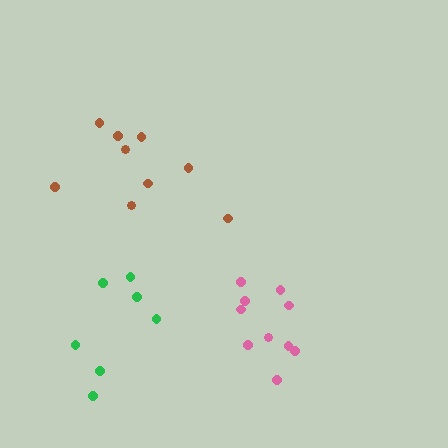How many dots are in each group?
Group 1: 9 dots, Group 2: 10 dots, Group 3: 7 dots (26 total).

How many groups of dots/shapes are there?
There are 3 groups.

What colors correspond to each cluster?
The clusters are colored: brown, pink, green.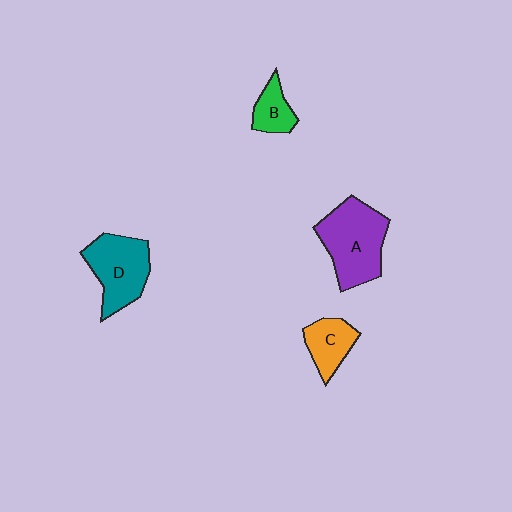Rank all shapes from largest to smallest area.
From largest to smallest: A (purple), D (teal), C (orange), B (green).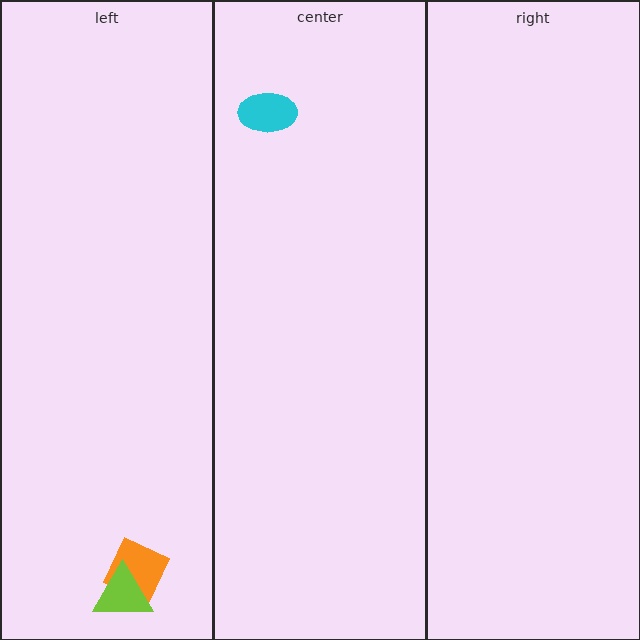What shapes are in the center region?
The cyan ellipse.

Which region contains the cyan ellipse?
The center region.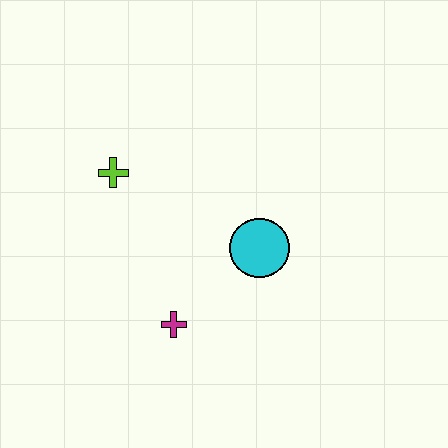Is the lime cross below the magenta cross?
No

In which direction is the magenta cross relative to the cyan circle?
The magenta cross is to the left of the cyan circle.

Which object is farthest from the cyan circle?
The lime cross is farthest from the cyan circle.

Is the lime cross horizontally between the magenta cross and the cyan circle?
No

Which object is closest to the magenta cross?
The cyan circle is closest to the magenta cross.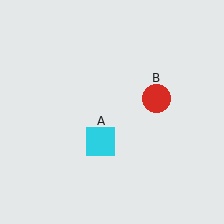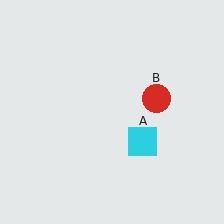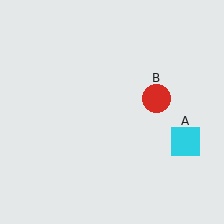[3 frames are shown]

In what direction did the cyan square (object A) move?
The cyan square (object A) moved right.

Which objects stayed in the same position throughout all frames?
Red circle (object B) remained stationary.